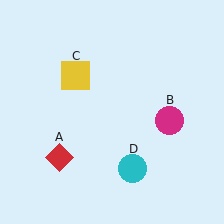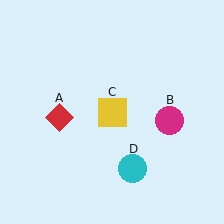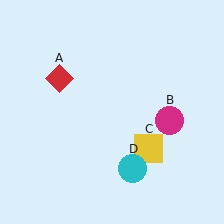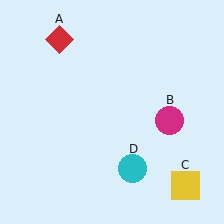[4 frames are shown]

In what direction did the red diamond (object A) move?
The red diamond (object A) moved up.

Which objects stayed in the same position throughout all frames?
Magenta circle (object B) and cyan circle (object D) remained stationary.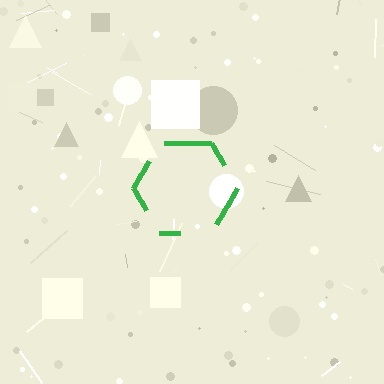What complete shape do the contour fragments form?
The contour fragments form a hexagon.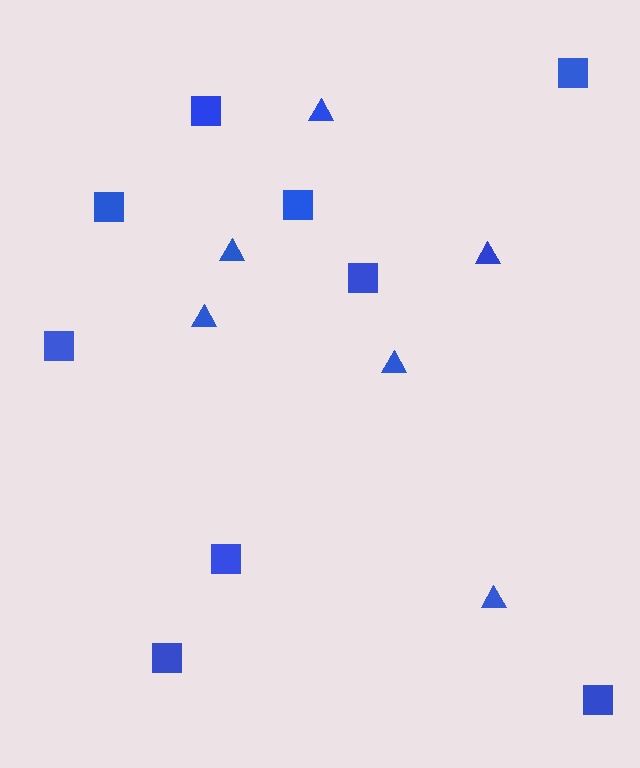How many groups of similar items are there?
There are 2 groups: one group of squares (9) and one group of triangles (6).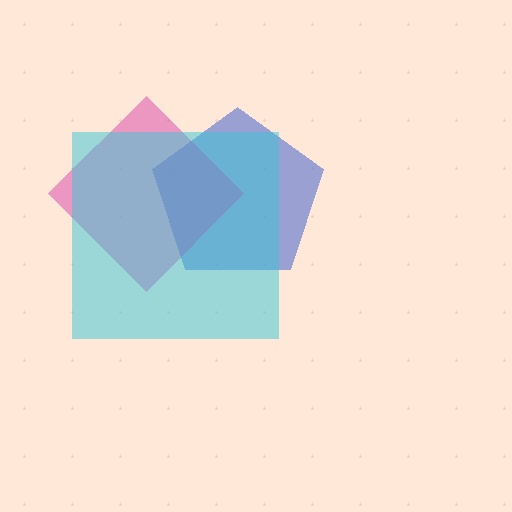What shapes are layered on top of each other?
The layered shapes are: a blue pentagon, a magenta diamond, a cyan square.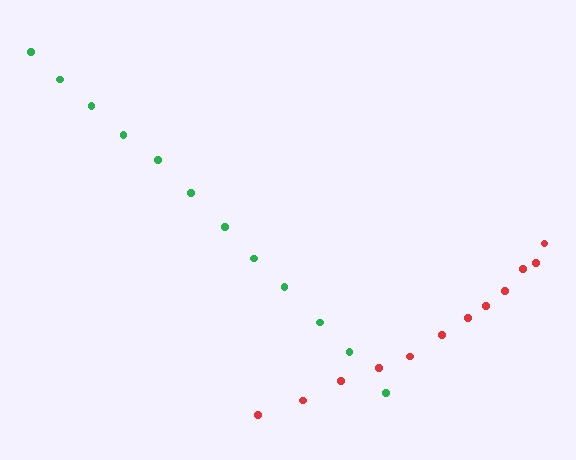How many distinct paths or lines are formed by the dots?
There are 2 distinct paths.